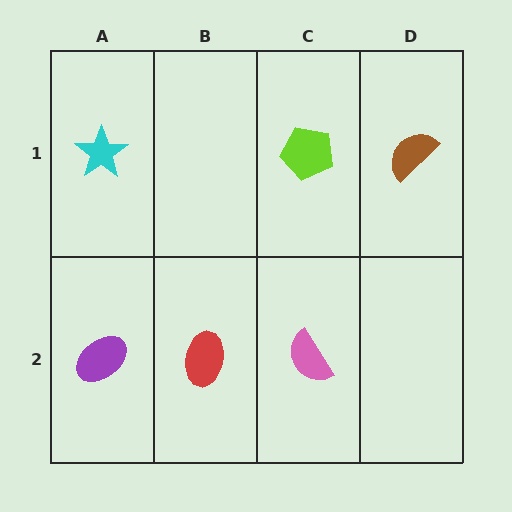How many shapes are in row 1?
3 shapes.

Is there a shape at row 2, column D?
No, that cell is empty.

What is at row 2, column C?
A pink semicircle.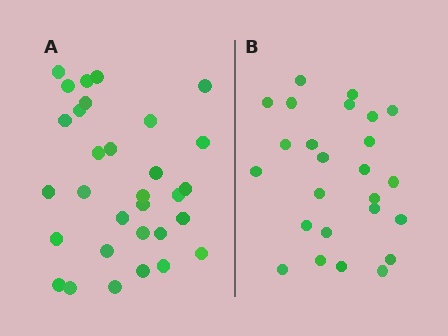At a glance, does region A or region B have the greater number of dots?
Region A (the left region) has more dots.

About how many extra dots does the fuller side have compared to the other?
Region A has about 6 more dots than region B.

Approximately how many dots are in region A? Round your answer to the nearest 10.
About 30 dots. (The exact count is 31, which rounds to 30.)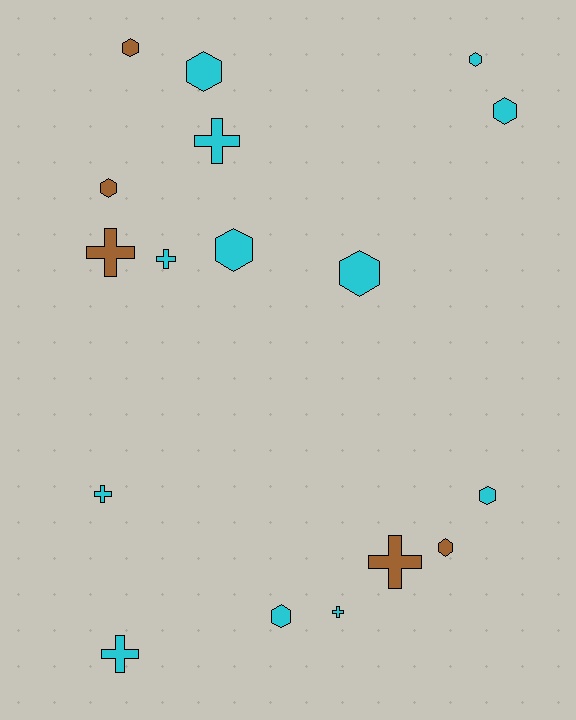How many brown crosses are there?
There are 2 brown crosses.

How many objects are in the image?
There are 17 objects.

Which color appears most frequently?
Cyan, with 12 objects.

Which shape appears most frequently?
Hexagon, with 10 objects.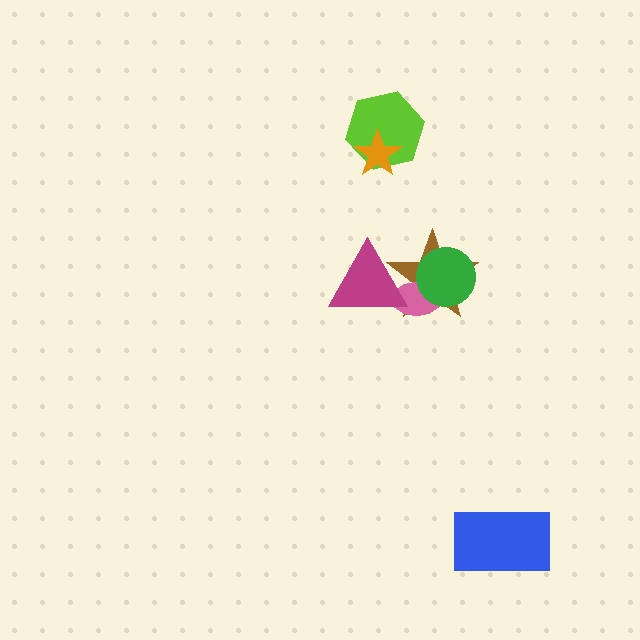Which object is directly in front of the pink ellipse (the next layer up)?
The green circle is directly in front of the pink ellipse.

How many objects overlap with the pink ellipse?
3 objects overlap with the pink ellipse.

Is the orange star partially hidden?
No, no other shape covers it.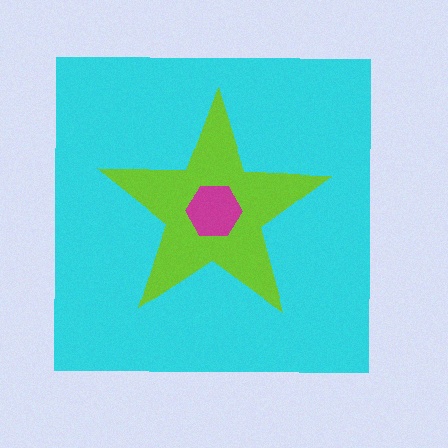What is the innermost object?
The magenta hexagon.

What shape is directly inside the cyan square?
The lime star.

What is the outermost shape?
The cyan square.